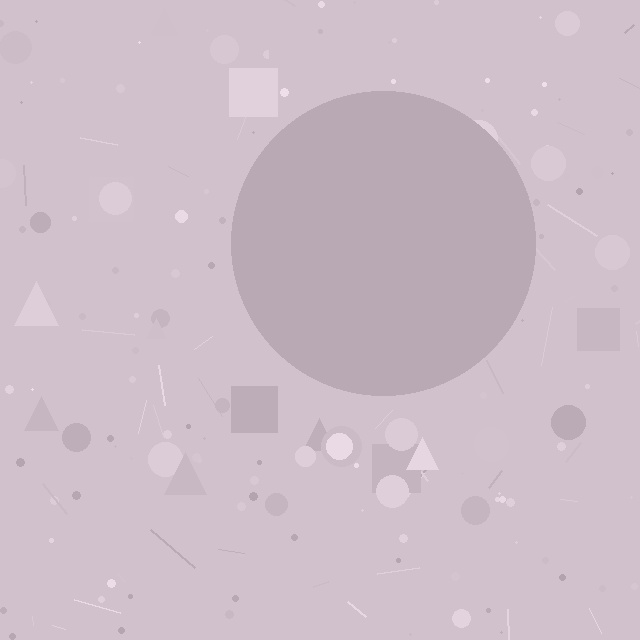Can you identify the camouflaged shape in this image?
The camouflaged shape is a circle.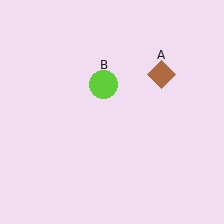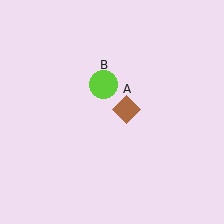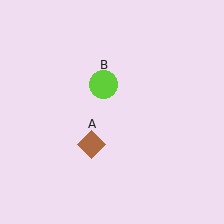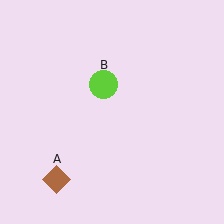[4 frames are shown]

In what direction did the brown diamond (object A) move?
The brown diamond (object A) moved down and to the left.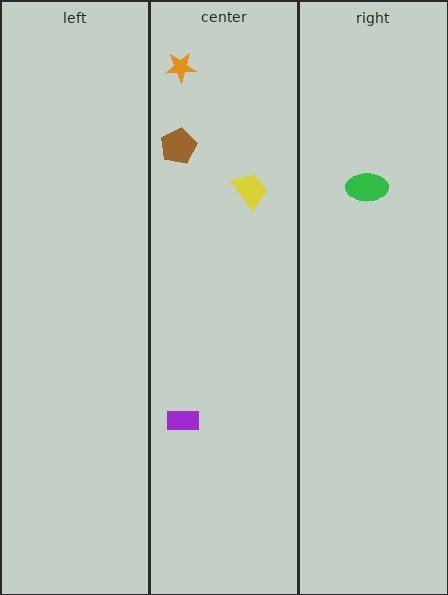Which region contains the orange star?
The center region.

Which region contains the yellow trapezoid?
The center region.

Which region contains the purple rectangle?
The center region.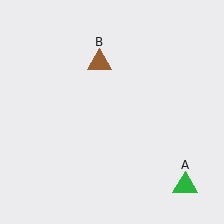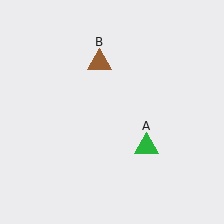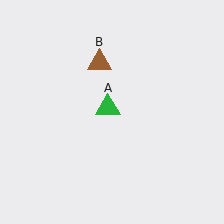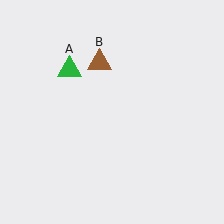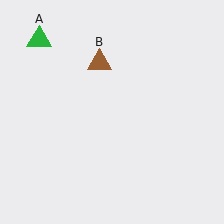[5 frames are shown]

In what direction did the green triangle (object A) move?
The green triangle (object A) moved up and to the left.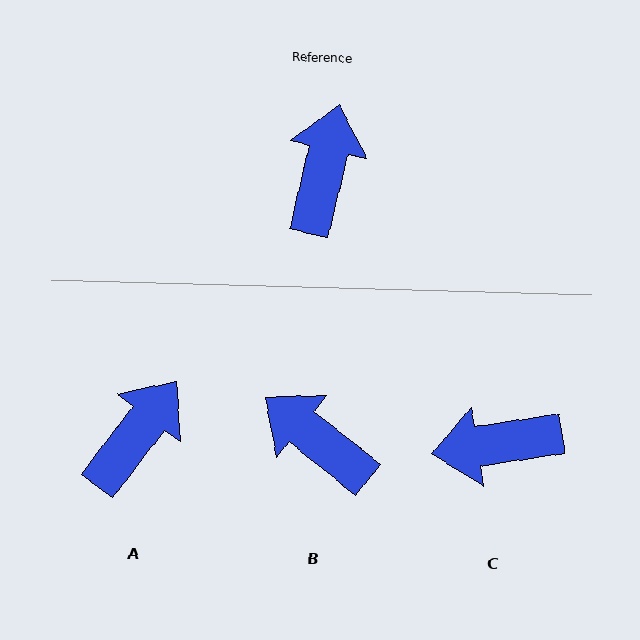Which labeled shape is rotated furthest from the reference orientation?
C, about 112 degrees away.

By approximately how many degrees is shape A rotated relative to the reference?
Approximately 23 degrees clockwise.